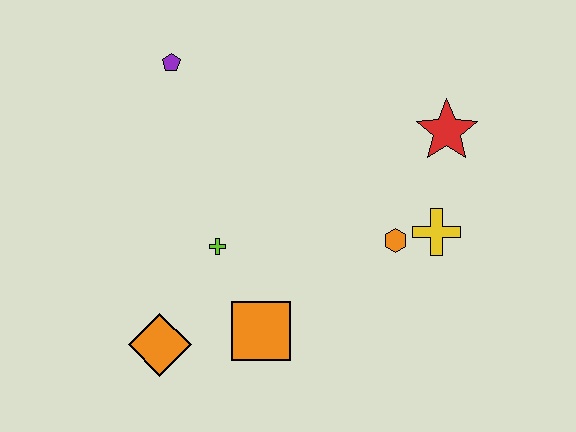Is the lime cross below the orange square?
No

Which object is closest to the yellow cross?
The orange hexagon is closest to the yellow cross.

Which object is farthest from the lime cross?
The red star is farthest from the lime cross.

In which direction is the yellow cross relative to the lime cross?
The yellow cross is to the right of the lime cross.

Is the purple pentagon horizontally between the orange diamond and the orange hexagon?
Yes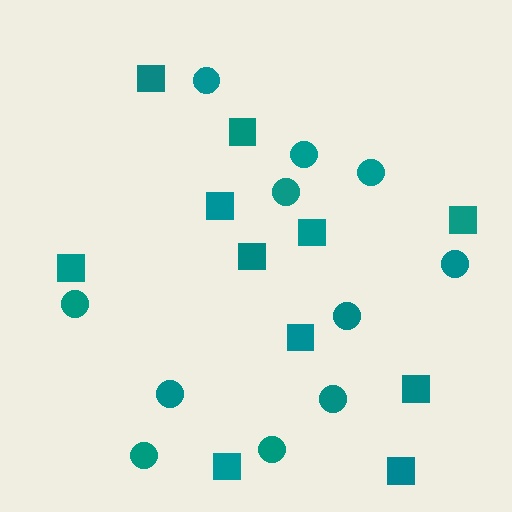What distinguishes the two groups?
There are 2 groups: one group of squares (11) and one group of circles (11).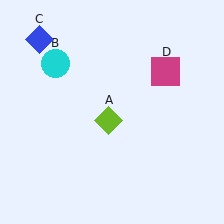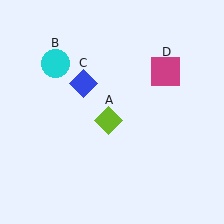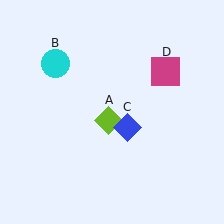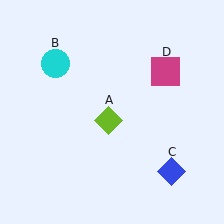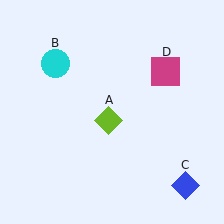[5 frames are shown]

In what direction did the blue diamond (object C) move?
The blue diamond (object C) moved down and to the right.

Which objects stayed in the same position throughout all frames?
Lime diamond (object A) and cyan circle (object B) and magenta square (object D) remained stationary.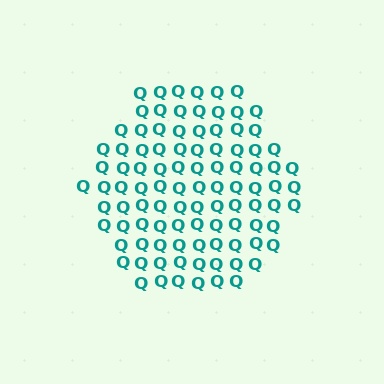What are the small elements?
The small elements are letter Q's.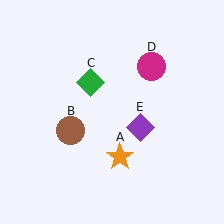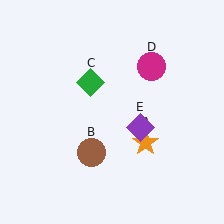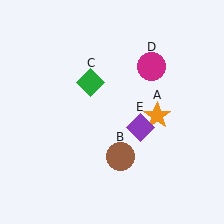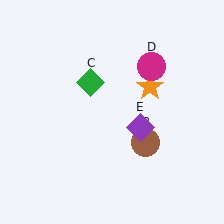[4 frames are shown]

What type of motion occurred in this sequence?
The orange star (object A), brown circle (object B) rotated counterclockwise around the center of the scene.